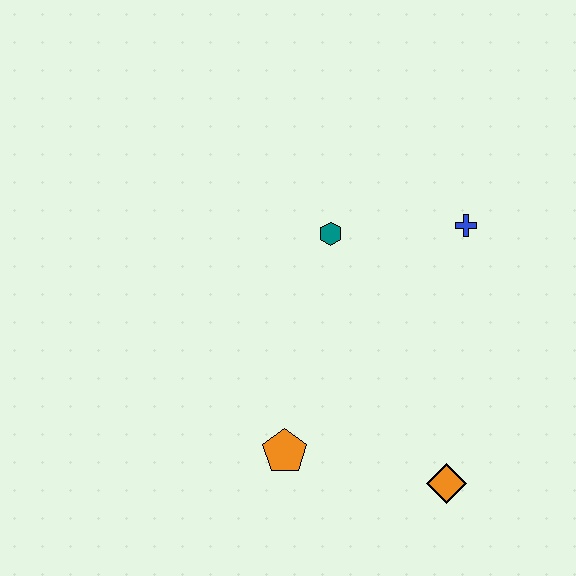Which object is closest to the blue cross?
The teal hexagon is closest to the blue cross.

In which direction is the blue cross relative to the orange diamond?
The blue cross is above the orange diamond.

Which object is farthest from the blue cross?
The orange pentagon is farthest from the blue cross.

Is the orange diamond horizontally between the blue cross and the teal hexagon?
Yes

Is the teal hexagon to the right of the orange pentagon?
Yes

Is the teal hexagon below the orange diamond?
No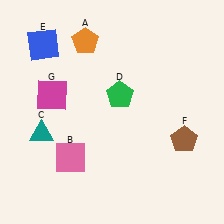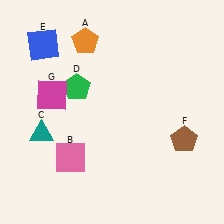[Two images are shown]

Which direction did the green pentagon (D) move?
The green pentagon (D) moved left.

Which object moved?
The green pentagon (D) moved left.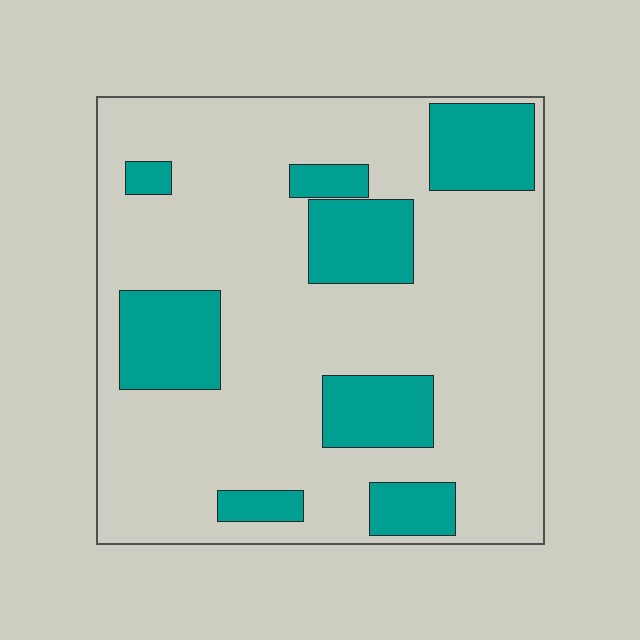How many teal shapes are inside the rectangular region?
8.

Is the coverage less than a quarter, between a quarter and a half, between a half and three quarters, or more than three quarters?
Less than a quarter.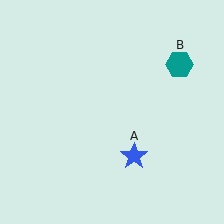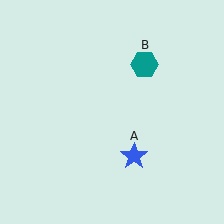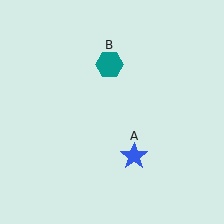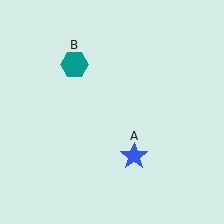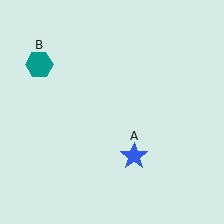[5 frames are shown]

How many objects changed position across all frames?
1 object changed position: teal hexagon (object B).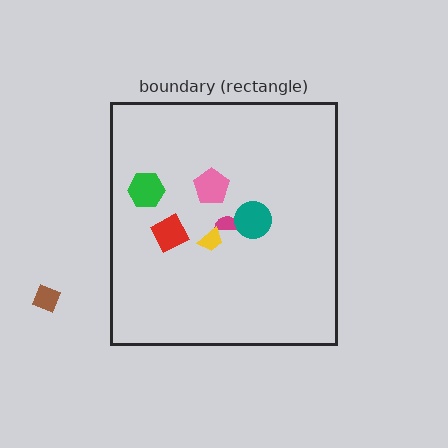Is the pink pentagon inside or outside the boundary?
Inside.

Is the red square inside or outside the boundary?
Inside.